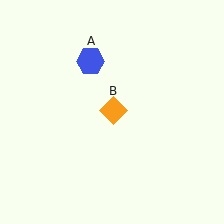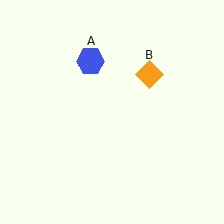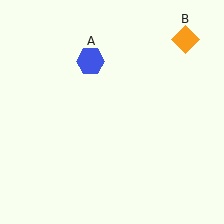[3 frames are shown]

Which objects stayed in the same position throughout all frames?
Blue hexagon (object A) remained stationary.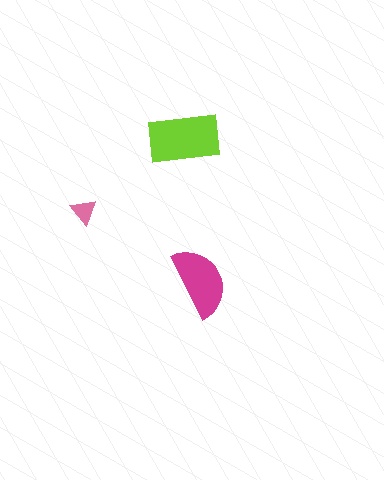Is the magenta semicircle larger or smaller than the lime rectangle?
Smaller.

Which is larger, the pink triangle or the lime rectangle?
The lime rectangle.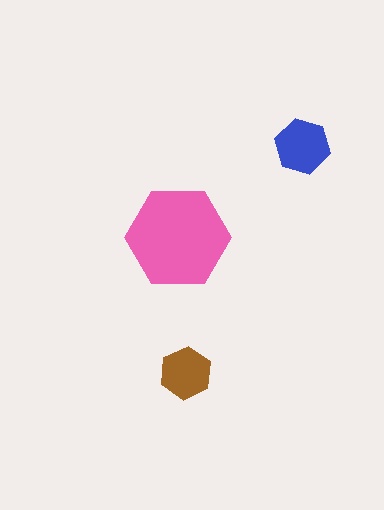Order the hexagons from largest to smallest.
the pink one, the blue one, the brown one.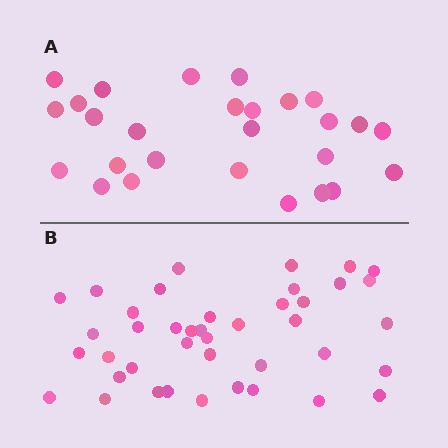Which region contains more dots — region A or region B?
Region B (the bottom region) has more dots.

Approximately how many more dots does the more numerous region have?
Region B has approximately 15 more dots than region A.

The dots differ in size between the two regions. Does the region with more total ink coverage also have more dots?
No. Region A has more total ink coverage because its dots are larger, but region B actually contains more individual dots. Total area can be misleading — the number of items is what matters here.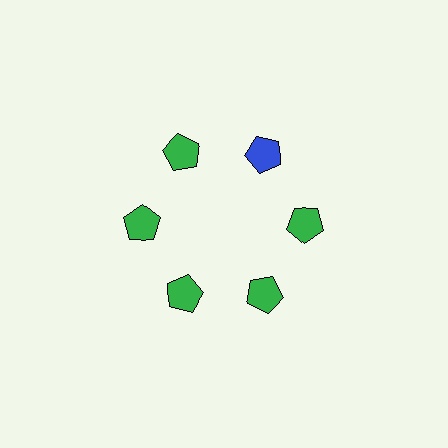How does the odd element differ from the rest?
It has a different color: blue instead of green.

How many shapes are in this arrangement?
There are 6 shapes arranged in a ring pattern.